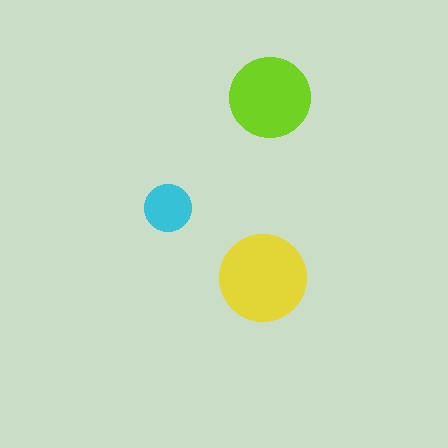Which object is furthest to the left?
The cyan circle is leftmost.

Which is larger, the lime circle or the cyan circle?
The lime one.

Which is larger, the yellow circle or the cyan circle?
The yellow one.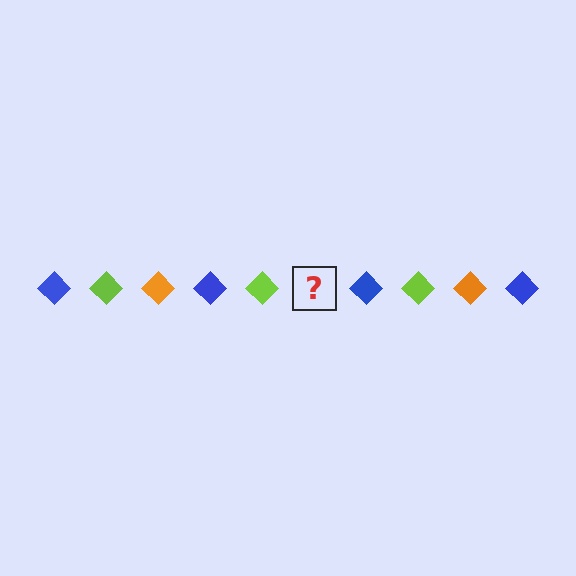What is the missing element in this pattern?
The missing element is an orange diamond.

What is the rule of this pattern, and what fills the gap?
The rule is that the pattern cycles through blue, lime, orange diamonds. The gap should be filled with an orange diamond.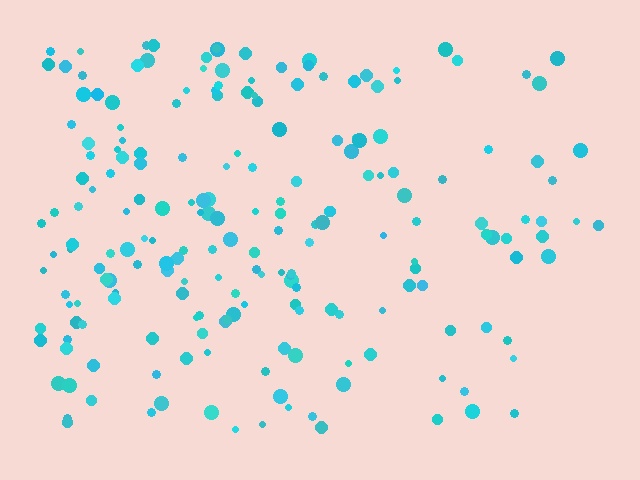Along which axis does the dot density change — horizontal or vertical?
Horizontal.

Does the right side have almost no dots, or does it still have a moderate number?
Still a moderate number, just noticeably fewer than the left.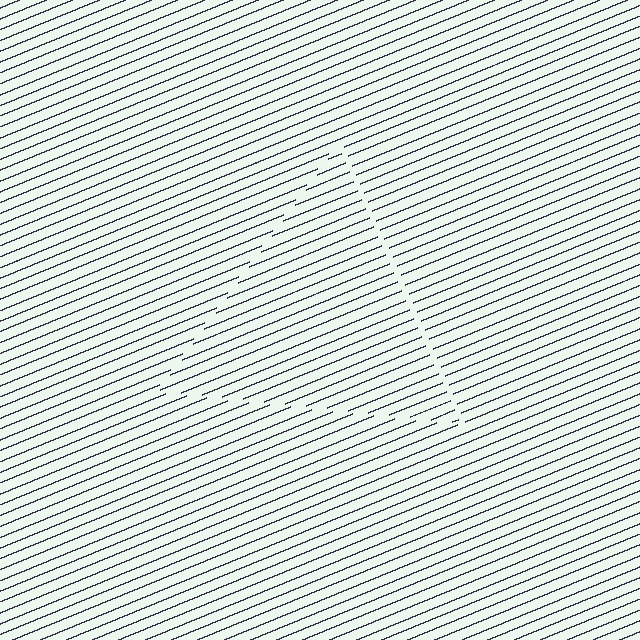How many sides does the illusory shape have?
3 sides — the line-ends trace a triangle.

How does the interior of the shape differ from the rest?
The interior of the shape contains the same grating, shifted by half a period — the contour is defined by the phase discontinuity where line-ends from the inner and outer gratings abut.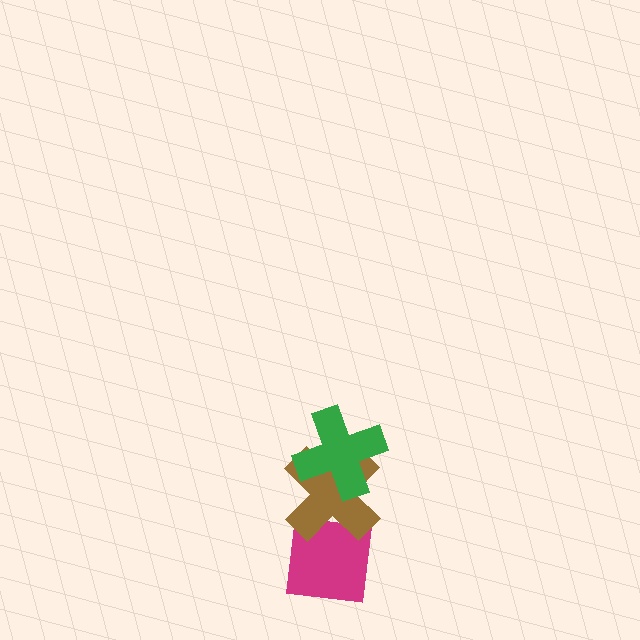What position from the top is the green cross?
The green cross is 1st from the top.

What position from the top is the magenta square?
The magenta square is 3rd from the top.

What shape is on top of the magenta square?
The brown cross is on top of the magenta square.